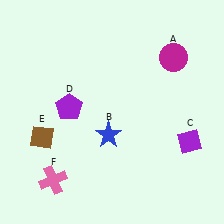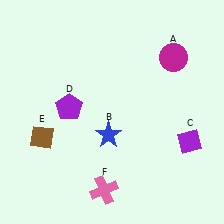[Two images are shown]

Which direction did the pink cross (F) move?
The pink cross (F) moved right.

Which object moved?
The pink cross (F) moved right.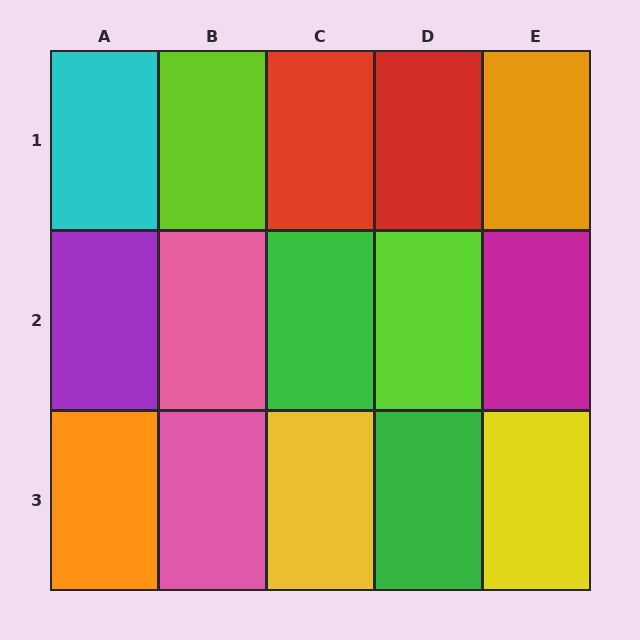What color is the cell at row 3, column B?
Pink.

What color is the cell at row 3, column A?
Orange.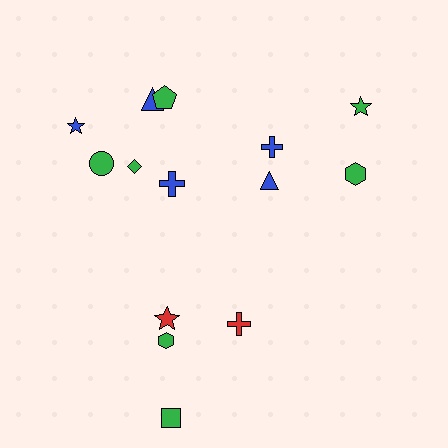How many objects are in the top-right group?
There are 4 objects.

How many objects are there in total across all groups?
There are 14 objects.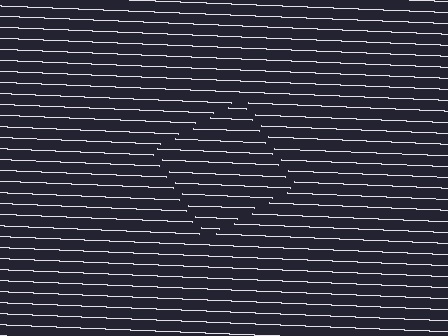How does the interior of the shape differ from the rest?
The interior of the shape contains the same grating, shifted by half a period — the contour is defined by the phase discontinuity where line-ends from the inner and outer gratings abut.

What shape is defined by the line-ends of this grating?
An illusory square. The interior of the shape contains the same grating, shifted by half a period — the contour is defined by the phase discontinuity where line-ends from the inner and outer gratings abut.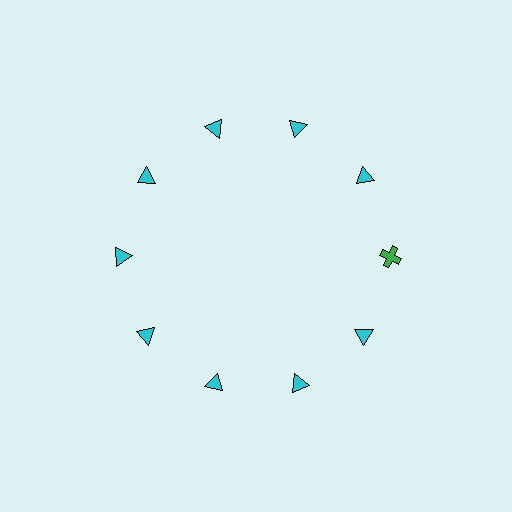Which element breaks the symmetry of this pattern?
The green cross at roughly the 3 o'clock position breaks the symmetry. All other shapes are cyan triangles.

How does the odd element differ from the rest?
It differs in both color (green instead of cyan) and shape (cross instead of triangle).